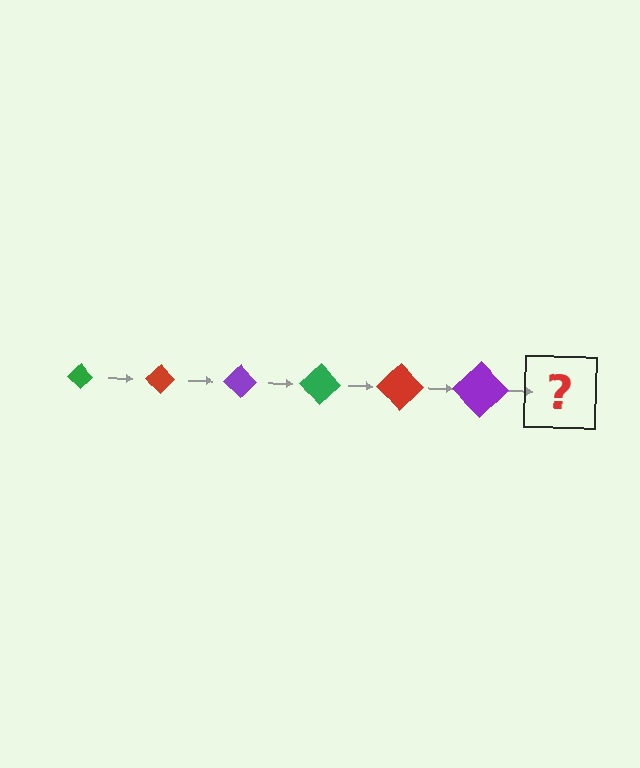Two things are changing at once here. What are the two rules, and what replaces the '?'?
The two rules are that the diamond grows larger each step and the color cycles through green, red, and purple. The '?' should be a green diamond, larger than the previous one.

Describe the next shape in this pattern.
It should be a green diamond, larger than the previous one.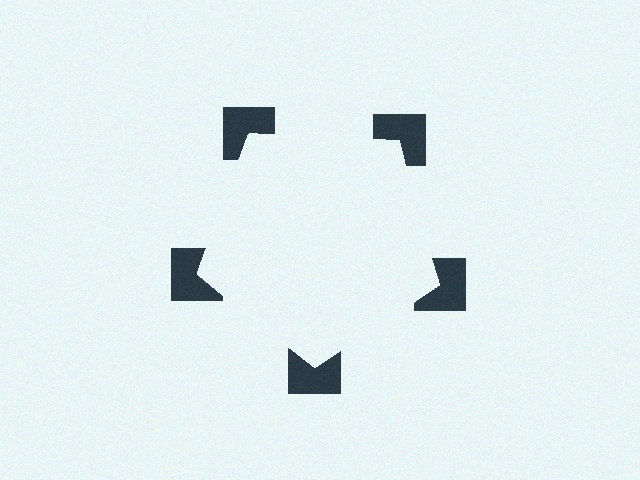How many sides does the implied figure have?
5 sides.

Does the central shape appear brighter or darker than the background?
It typically appears slightly brighter than the background, even though no actual brightness change is drawn.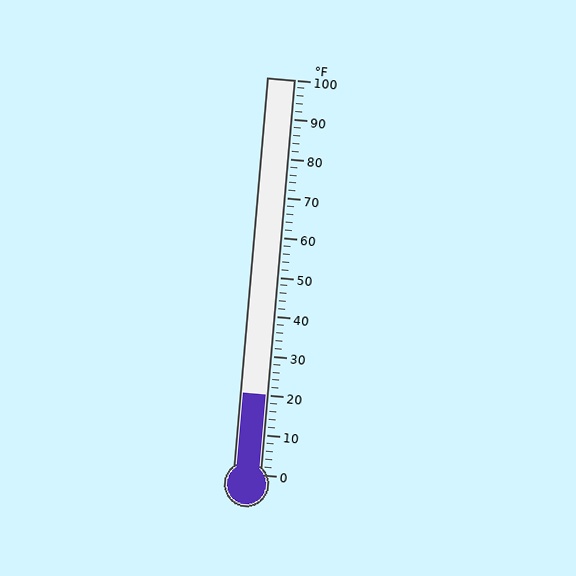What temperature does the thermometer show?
The thermometer shows approximately 20°F.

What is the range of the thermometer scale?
The thermometer scale ranges from 0°F to 100°F.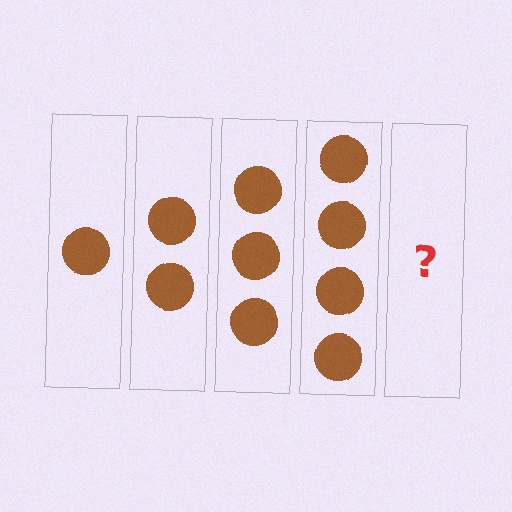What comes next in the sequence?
The next element should be 5 circles.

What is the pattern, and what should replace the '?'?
The pattern is that each step adds one more circle. The '?' should be 5 circles.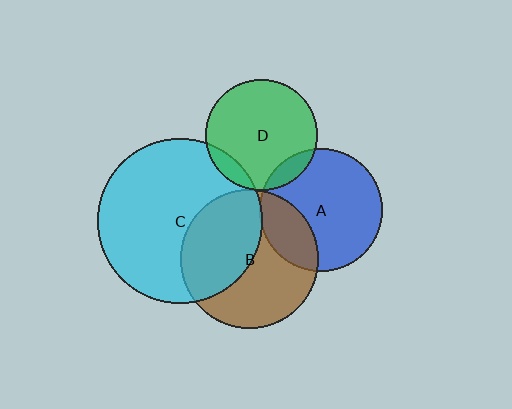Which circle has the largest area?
Circle C (cyan).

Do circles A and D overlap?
Yes.